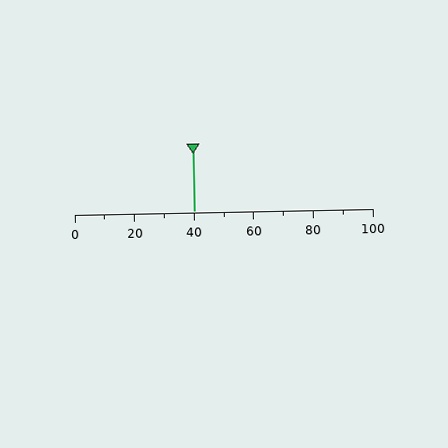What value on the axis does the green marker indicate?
The marker indicates approximately 40.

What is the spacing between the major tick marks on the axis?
The major ticks are spaced 20 apart.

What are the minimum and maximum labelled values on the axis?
The axis runs from 0 to 100.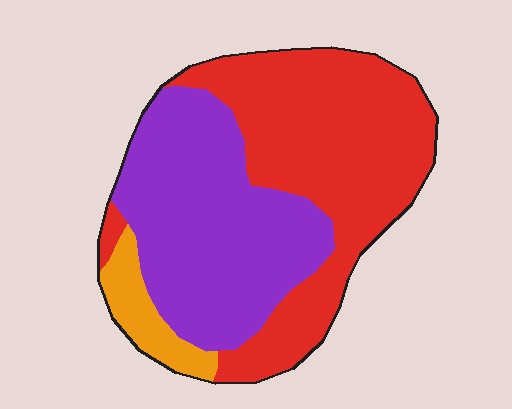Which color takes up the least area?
Orange, at roughly 10%.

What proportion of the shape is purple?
Purple takes up about two fifths (2/5) of the shape.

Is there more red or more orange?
Red.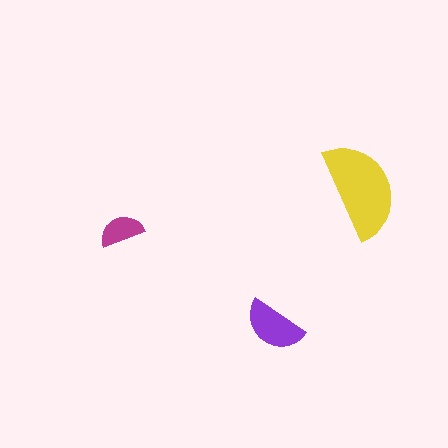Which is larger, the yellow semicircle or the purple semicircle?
The yellow one.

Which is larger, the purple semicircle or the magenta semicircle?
The purple one.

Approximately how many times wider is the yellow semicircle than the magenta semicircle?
About 2 times wider.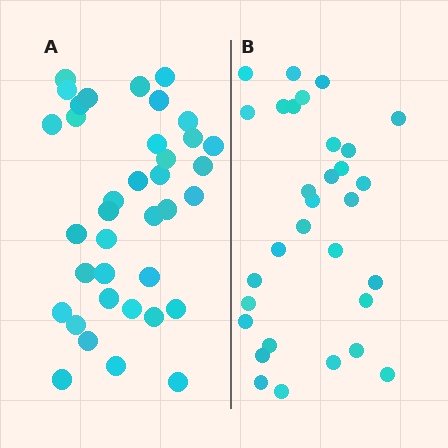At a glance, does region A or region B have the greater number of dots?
Region A (the left region) has more dots.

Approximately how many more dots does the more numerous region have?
Region A has about 6 more dots than region B.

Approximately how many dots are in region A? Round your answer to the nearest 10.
About 40 dots. (The exact count is 37, which rounds to 40.)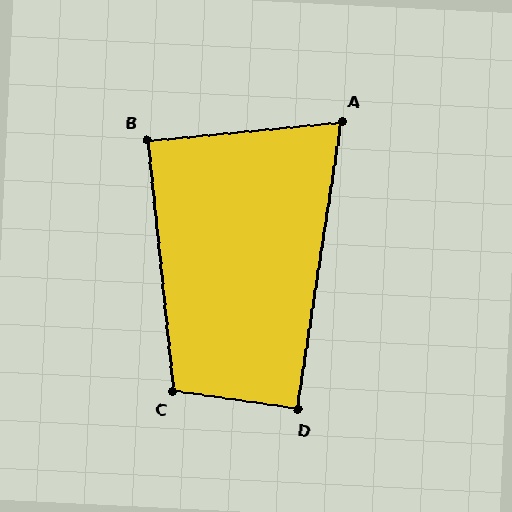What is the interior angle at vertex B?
Approximately 89 degrees (approximately right).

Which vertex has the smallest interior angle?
A, at approximately 76 degrees.